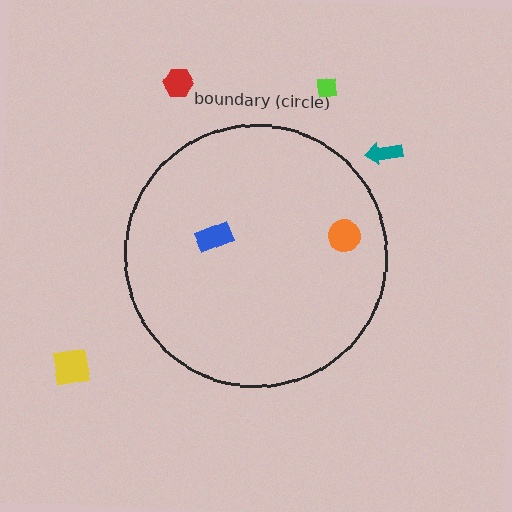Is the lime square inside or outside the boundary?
Outside.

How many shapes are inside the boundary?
2 inside, 4 outside.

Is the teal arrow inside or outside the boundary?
Outside.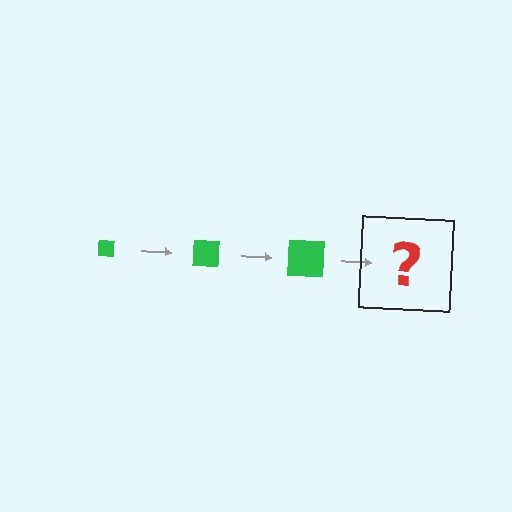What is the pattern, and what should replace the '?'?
The pattern is that the square gets progressively larger each step. The '?' should be a green square, larger than the previous one.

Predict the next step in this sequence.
The next step is a green square, larger than the previous one.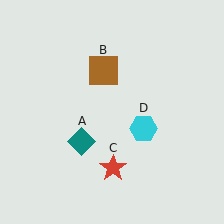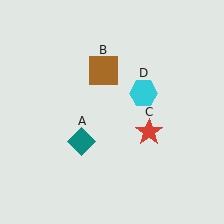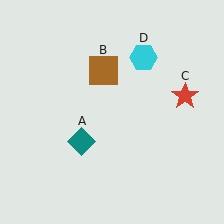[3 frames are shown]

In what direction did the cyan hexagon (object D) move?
The cyan hexagon (object D) moved up.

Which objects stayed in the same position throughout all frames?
Teal diamond (object A) and brown square (object B) remained stationary.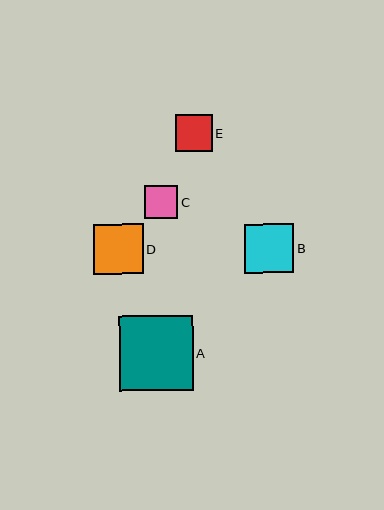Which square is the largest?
Square A is the largest with a size of approximately 74 pixels.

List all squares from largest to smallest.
From largest to smallest: A, D, B, E, C.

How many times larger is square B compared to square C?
Square B is approximately 1.5 times the size of square C.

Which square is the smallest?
Square C is the smallest with a size of approximately 33 pixels.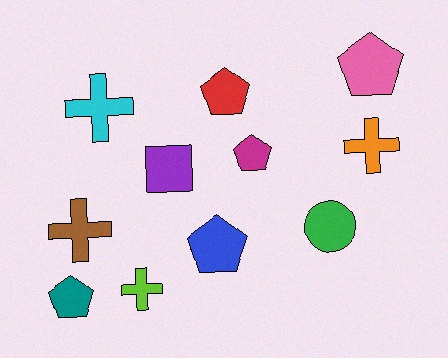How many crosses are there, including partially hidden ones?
There are 4 crosses.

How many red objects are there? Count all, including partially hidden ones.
There is 1 red object.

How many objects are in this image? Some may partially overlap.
There are 11 objects.